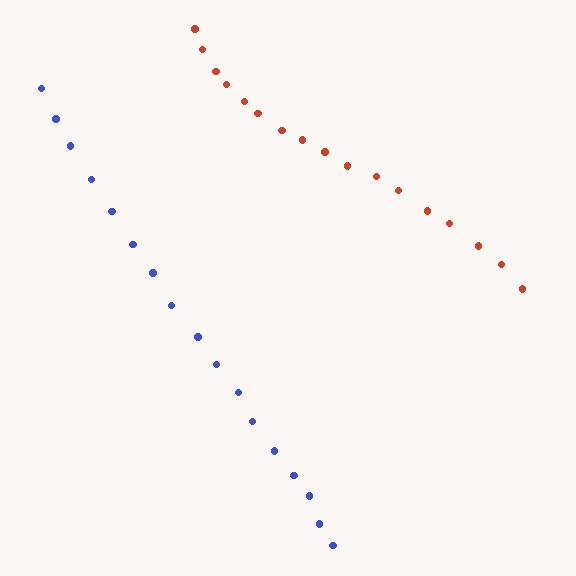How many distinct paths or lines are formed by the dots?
There are 2 distinct paths.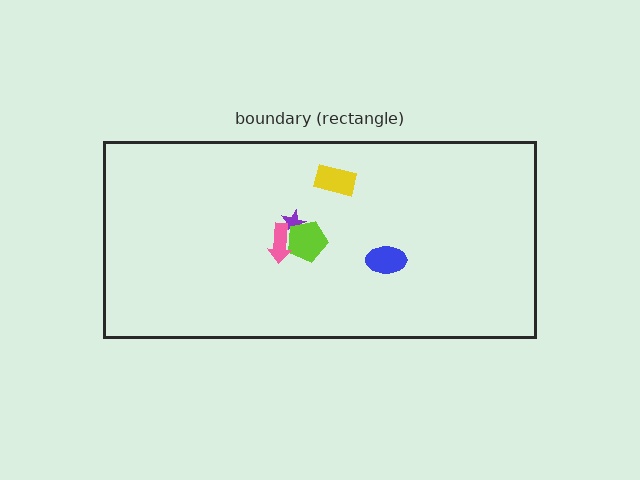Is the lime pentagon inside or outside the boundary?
Inside.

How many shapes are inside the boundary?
5 inside, 0 outside.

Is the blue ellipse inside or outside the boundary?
Inside.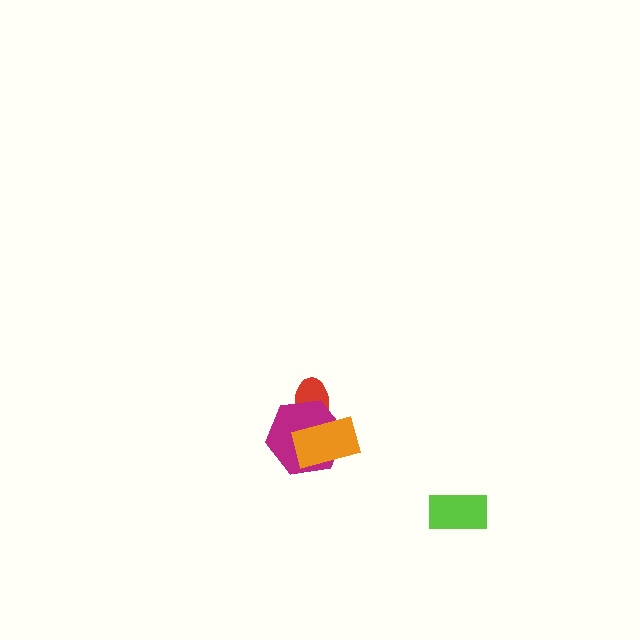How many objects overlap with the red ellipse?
2 objects overlap with the red ellipse.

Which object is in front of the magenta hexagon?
The orange rectangle is in front of the magenta hexagon.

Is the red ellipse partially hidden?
Yes, it is partially covered by another shape.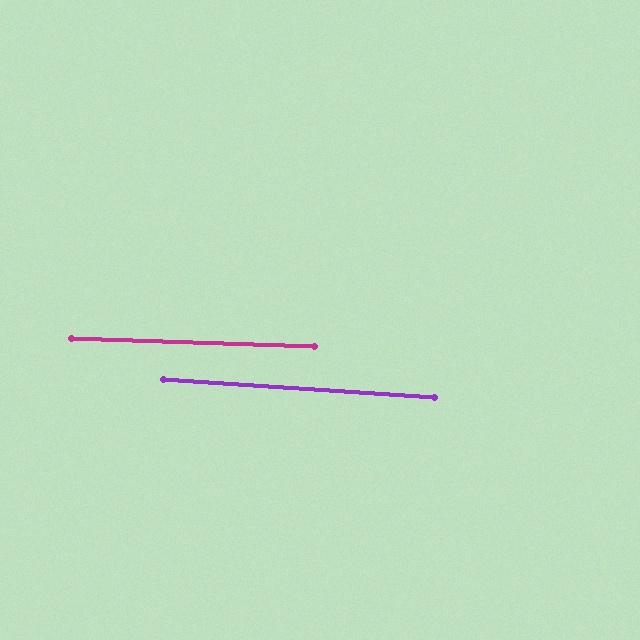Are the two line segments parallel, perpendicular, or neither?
Parallel — their directions differ by only 2.0°.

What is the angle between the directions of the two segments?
Approximately 2 degrees.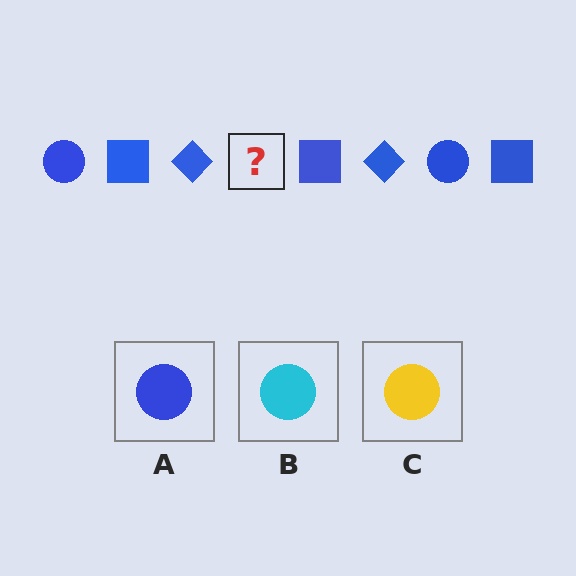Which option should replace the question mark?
Option A.